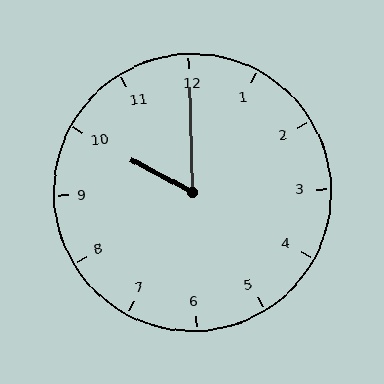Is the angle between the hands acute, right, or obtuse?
It is acute.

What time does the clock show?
10:00.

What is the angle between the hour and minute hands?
Approximately 60 degrees.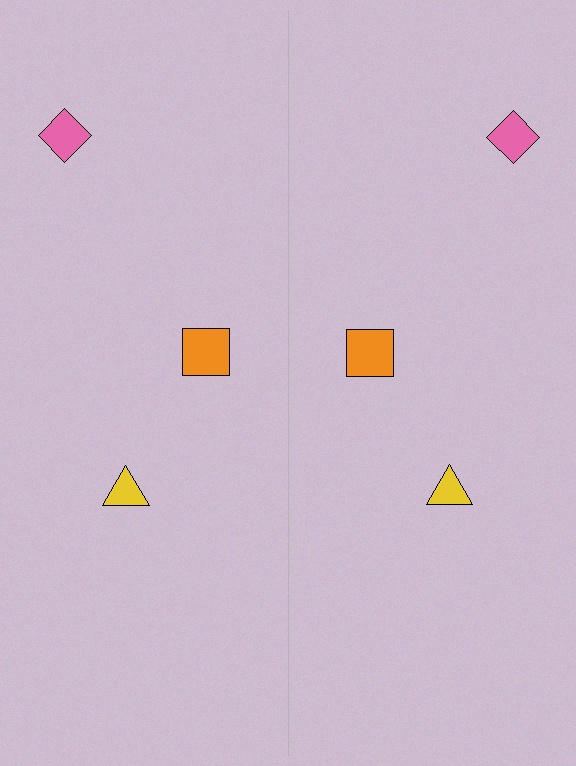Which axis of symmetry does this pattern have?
The pattern has a vertical axis of symmetry running through the center of the image.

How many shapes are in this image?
There are 6 shapes in this image.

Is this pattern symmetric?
Yes, this pattern has bilateral (reflection) symmetry.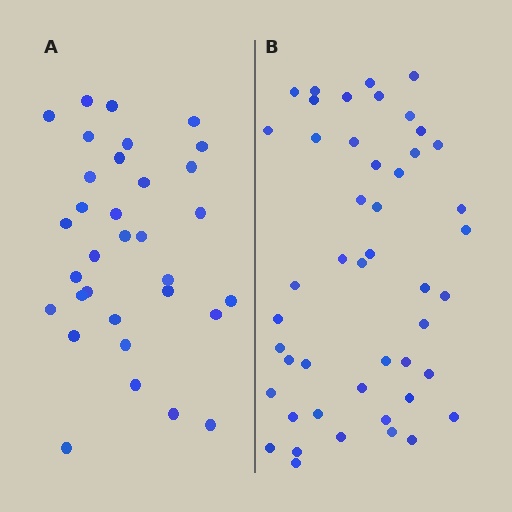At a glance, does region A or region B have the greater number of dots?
Region B (the right region) has more dots.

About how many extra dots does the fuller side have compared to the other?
Region B has approximately 15 more dots than region A.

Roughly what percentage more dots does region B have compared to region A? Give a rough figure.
About 40% more.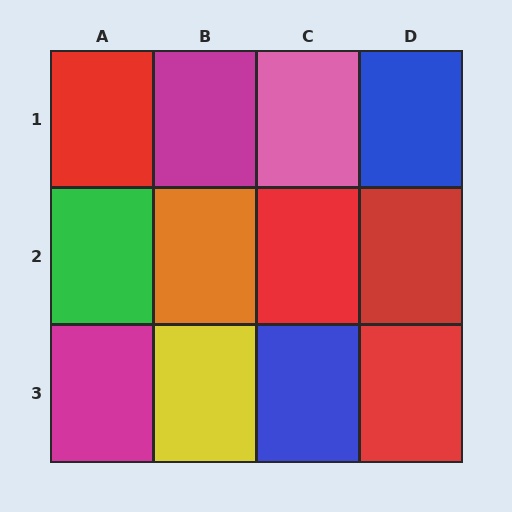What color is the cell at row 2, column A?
Green.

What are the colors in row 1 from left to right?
Red, magenta, pink, blue.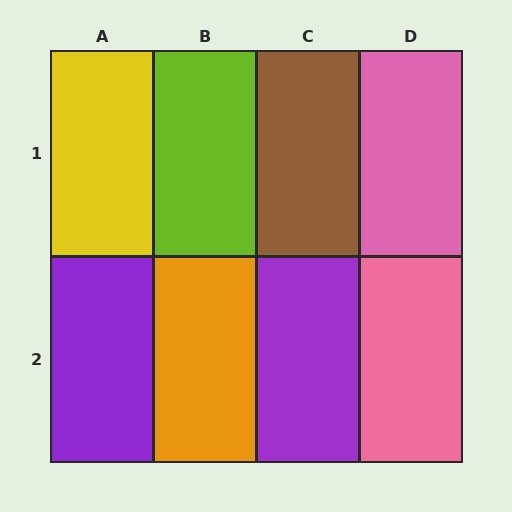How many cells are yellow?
1 cell is yellow.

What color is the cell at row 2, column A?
Purple.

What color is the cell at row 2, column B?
Orange.